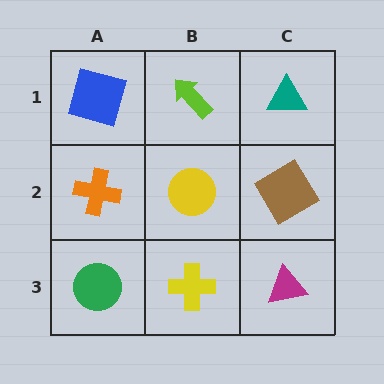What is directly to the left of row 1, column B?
A blue square.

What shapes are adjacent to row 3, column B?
A yellow circle (row 2, column B), a green circle (row 3, column A), a magenta triangle (row 3, column C).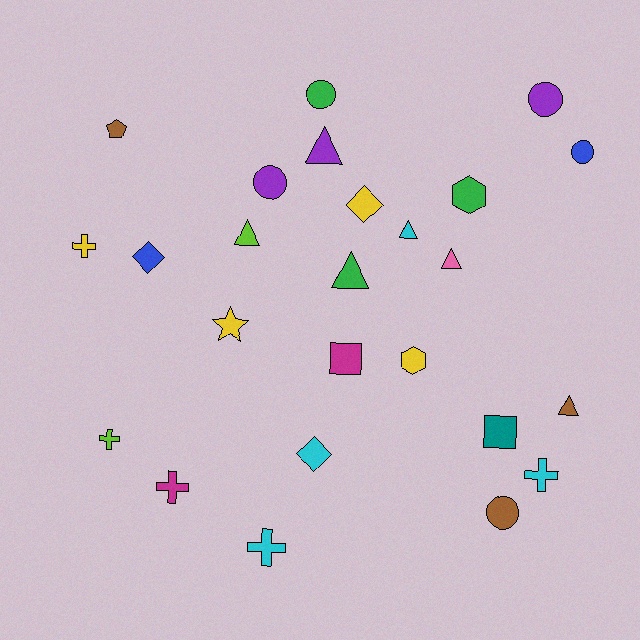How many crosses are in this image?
There are 5 crosses.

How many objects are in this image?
There are 25 objects.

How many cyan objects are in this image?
There are 4 cyan objects.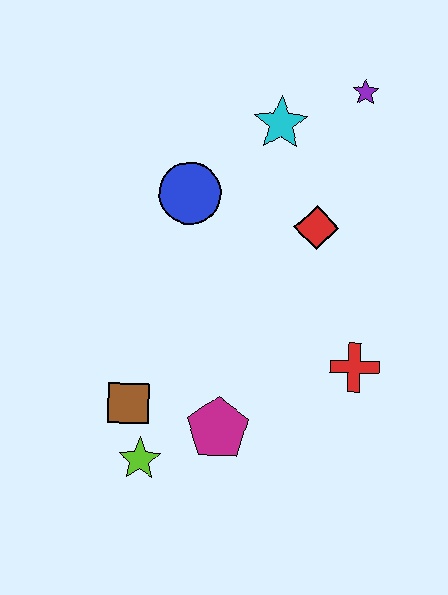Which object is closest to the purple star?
The cyan star is closest to the purple star.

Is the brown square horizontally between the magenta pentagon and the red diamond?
No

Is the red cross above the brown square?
Yes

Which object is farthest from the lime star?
The purple star is farthest from the lime star.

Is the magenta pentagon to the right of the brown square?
Yes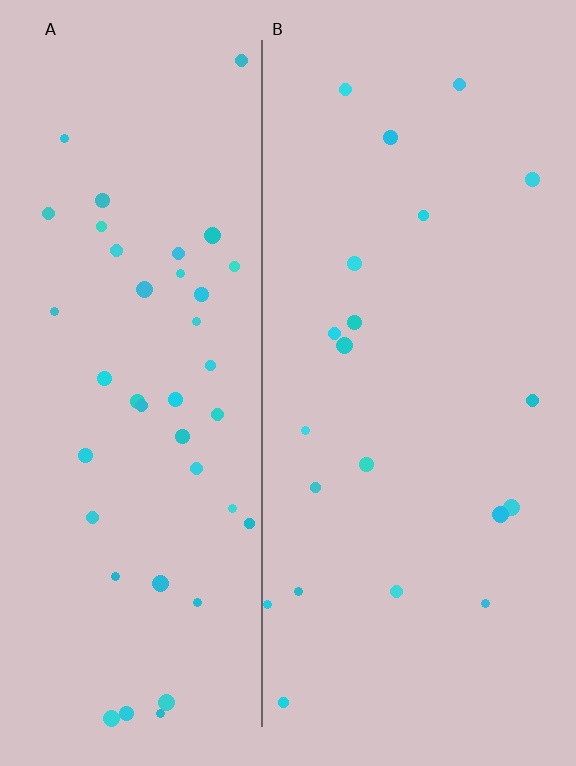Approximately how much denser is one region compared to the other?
Approximately 2.1× — region A over region B.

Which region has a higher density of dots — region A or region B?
A (the left).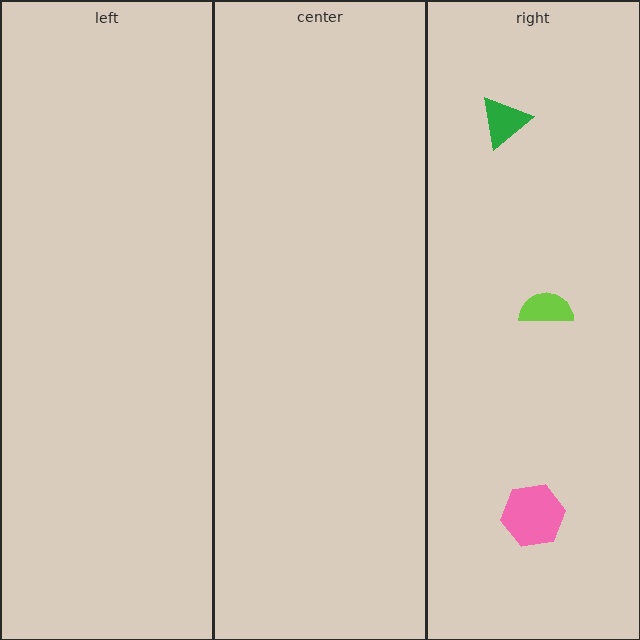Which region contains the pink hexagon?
The right region.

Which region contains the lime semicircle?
The right region.